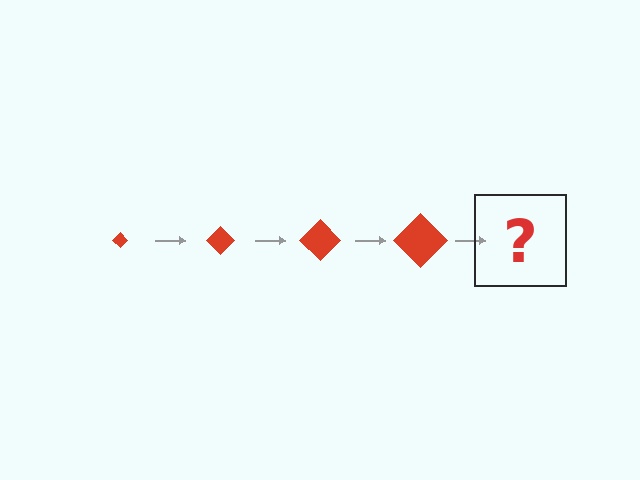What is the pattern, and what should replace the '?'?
The pattern is that the diamond gets progressively larger each step. The '?' should be a red diamond, larger than the previous one.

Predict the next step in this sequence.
The next step is a red diamond, larger than the previous one.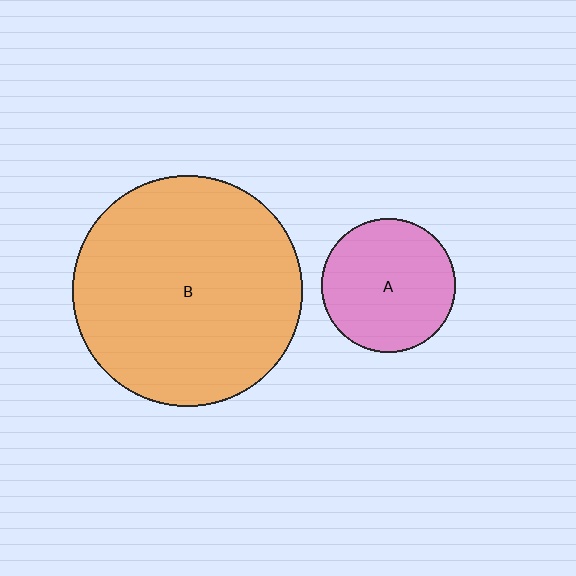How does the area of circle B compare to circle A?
Approximately 2.9 times.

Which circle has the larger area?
Circle B (orange).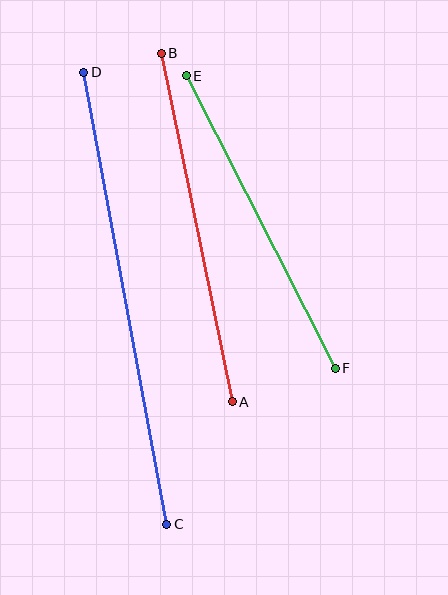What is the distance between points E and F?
The distance is approximately 328 pixels.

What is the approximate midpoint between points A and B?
The midpoint is at approximately (197, 227) pixels.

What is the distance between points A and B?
The distance is approximately 356 pixels.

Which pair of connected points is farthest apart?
Points C and D are farthest apart.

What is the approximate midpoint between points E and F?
The midpoint is at approximately (261, 222) pixels.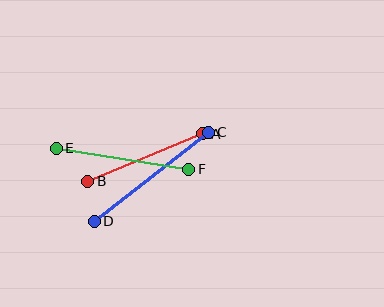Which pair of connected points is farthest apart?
Points C and D are farthest apart.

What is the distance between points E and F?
The distance is approximately 134 pixels.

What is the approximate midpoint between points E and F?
The midpoint is at approximately (122, 159) pixels.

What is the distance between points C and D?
The distance is approximately 145 pixels.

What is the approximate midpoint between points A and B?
The midpoint is at approximately (145, 157) pixels.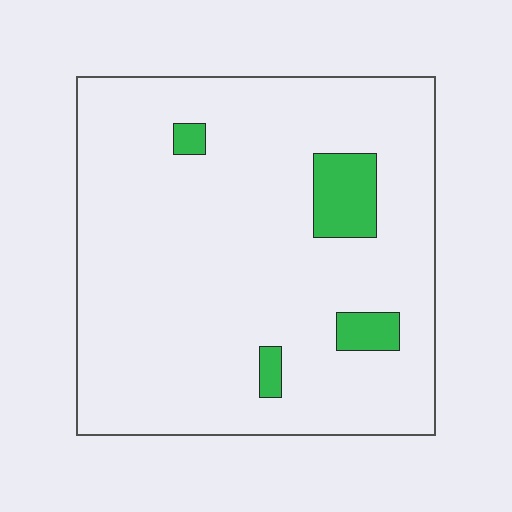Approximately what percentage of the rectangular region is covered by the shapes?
Approximately 10%.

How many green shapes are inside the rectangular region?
4.